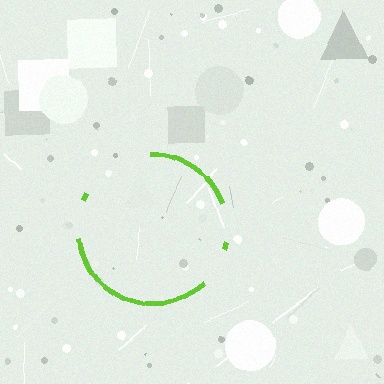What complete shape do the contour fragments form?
The contour fragments form a circle.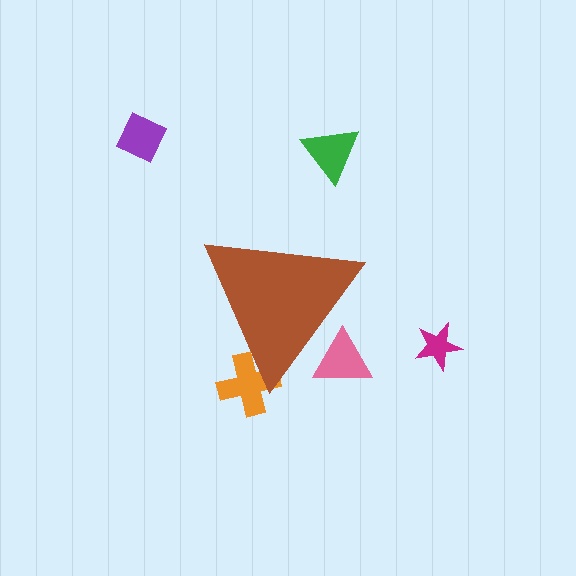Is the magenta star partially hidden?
No, the magenta star is fully visible.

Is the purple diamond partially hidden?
No, the purple diamond is fully visible.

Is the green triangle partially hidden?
No, the green triangle is fully visible.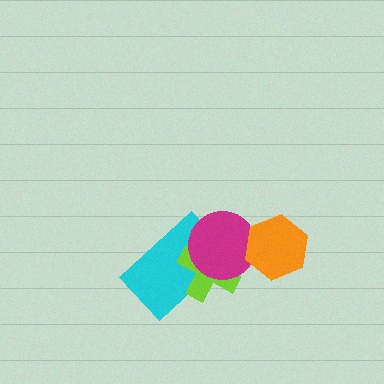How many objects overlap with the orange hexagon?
1 object overlaps with the orange hexagon.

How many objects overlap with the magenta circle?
3 objects overlap with the magenta circle.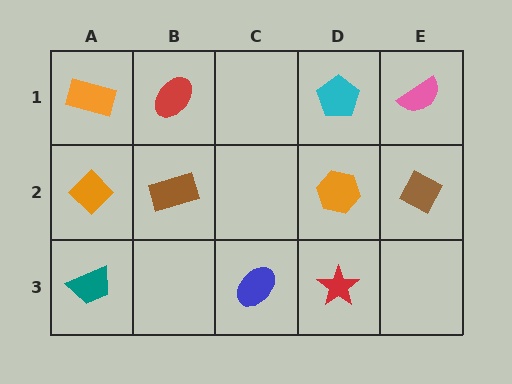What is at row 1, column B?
A red ellipse.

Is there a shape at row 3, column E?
No, that cell is empty.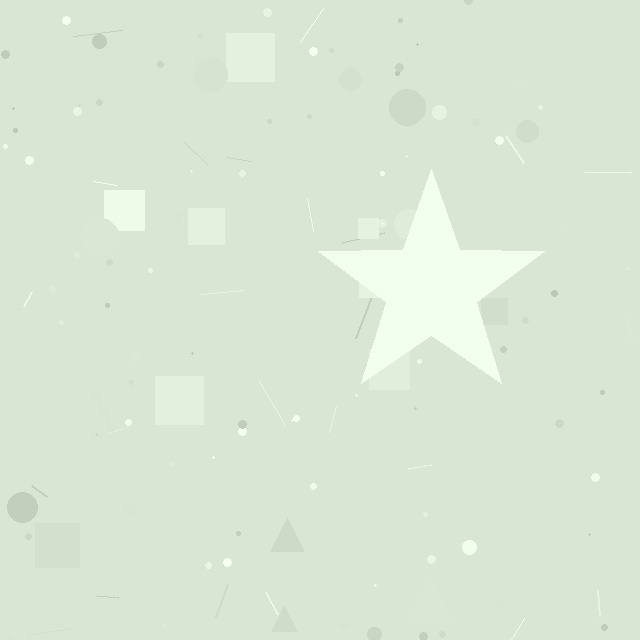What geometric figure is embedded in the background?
A star is embedded in the background.